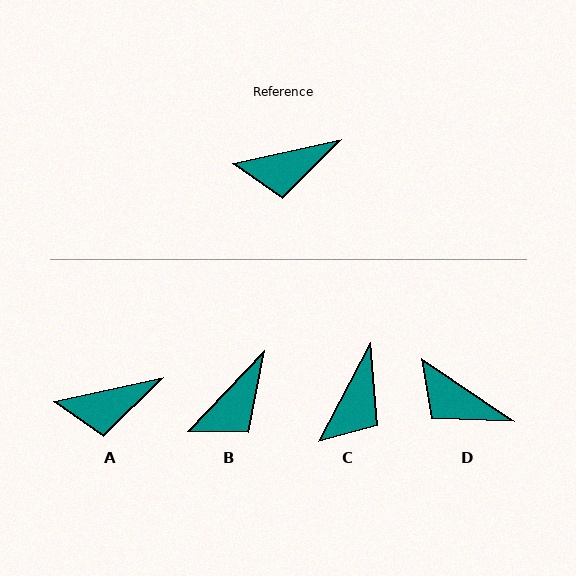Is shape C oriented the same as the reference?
No, it is off by about 49 degrees.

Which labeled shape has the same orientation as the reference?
A.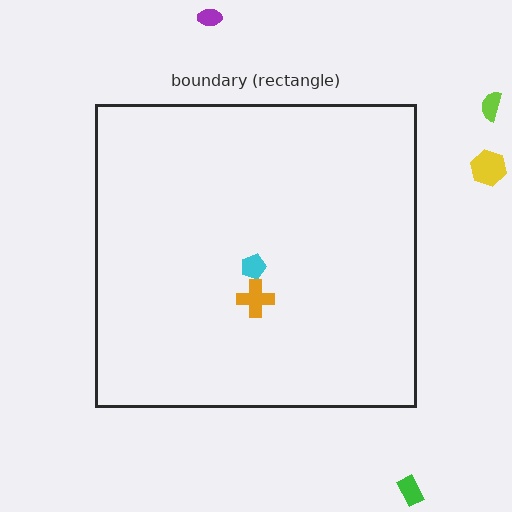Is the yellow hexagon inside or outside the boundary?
Outside.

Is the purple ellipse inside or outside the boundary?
Outside.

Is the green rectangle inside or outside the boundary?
Outside.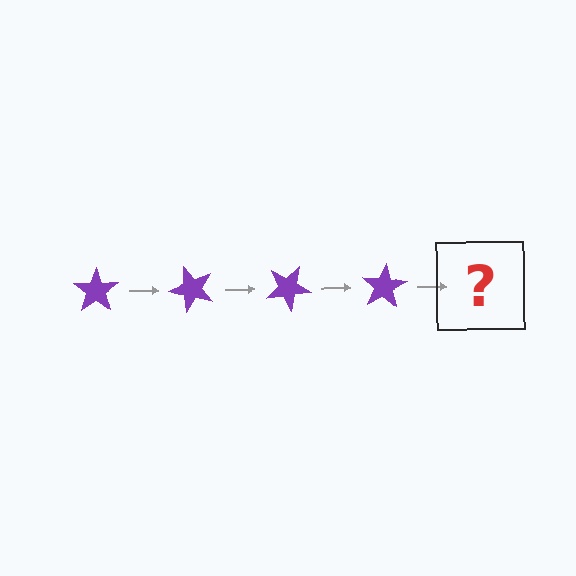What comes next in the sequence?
The next element should be a purple star rotated 200 degrees.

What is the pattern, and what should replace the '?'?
The pattern is that the star rotates 50 degrees each step. The '?' should be a purple star rotated 200 degrees.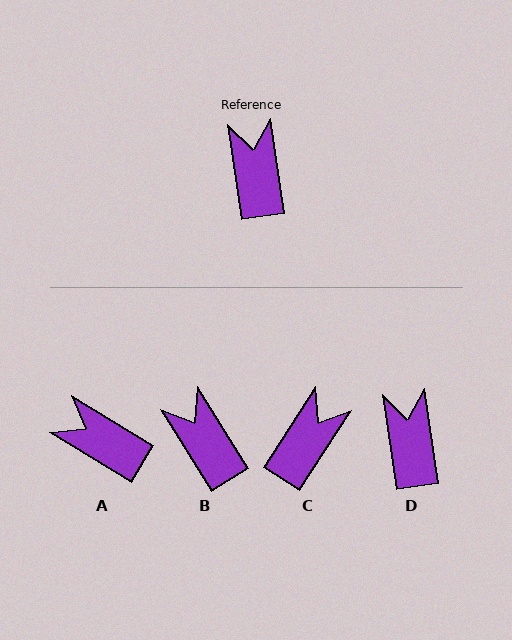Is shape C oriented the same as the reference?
No, it is off by about 42 degrees.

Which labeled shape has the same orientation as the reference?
D.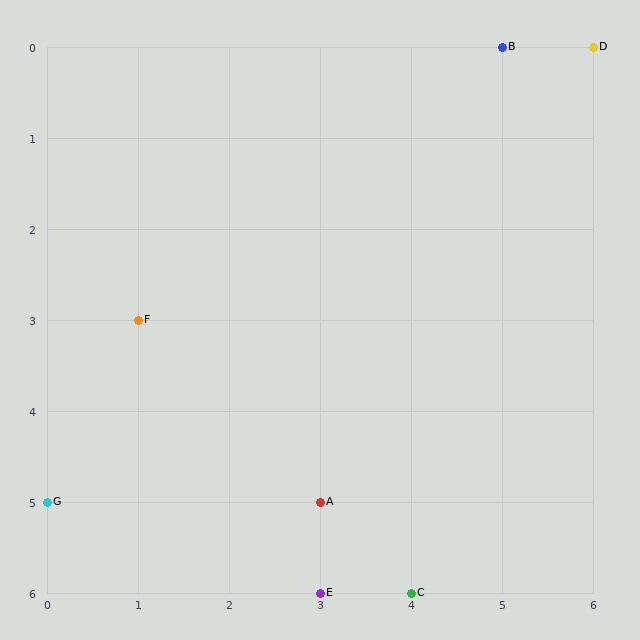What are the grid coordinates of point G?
Point G is at grid coordinates (0, 5).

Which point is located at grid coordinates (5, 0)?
Point B is at (5, 0).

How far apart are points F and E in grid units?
Points F and E are 2 columns and 3 rows apart (about 3.6 grid units diagonally).